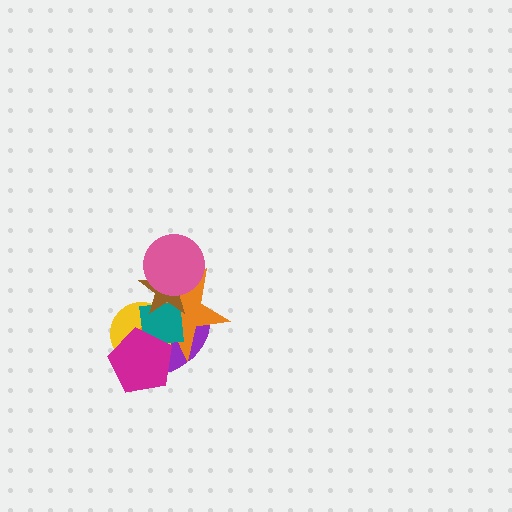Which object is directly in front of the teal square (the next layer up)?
The brown star is directly in front of the teal square.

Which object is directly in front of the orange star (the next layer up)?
The teal square is directly in front of the orange star.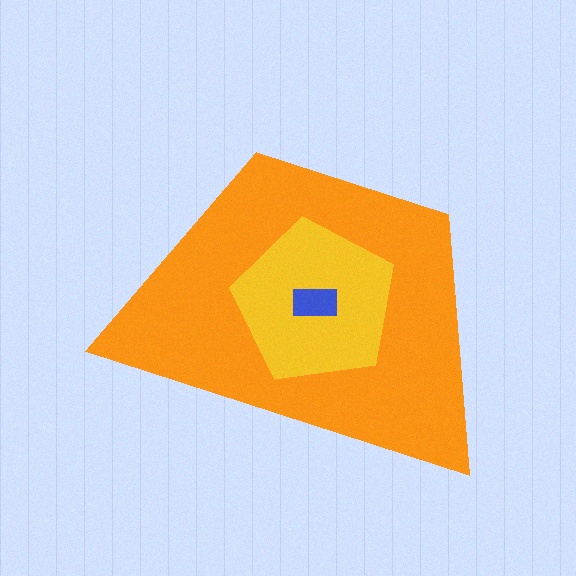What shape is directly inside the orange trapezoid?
The yellow pentagon.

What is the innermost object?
The blue rectangle.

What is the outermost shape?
The orange trapezoid.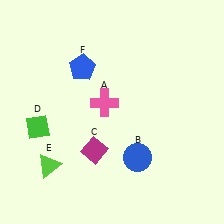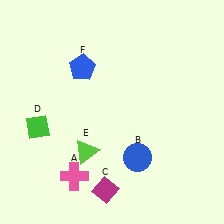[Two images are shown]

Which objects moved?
The objects that moved are: the pink cross (A), the magenta diamond (C), the lime triangle (E).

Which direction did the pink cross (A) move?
The pink cross (A) moved down.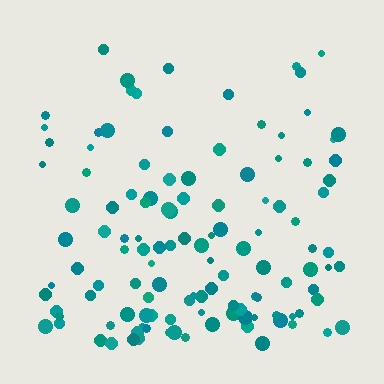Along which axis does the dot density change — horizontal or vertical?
Vertical.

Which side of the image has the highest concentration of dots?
The bottom.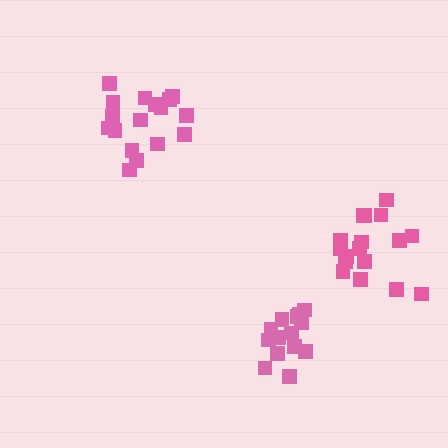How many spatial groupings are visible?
There are 3 spatial groupings.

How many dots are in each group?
Group 1: 17 dots, Group 2: 18 dots, Group 3: 14 dots (49 total).